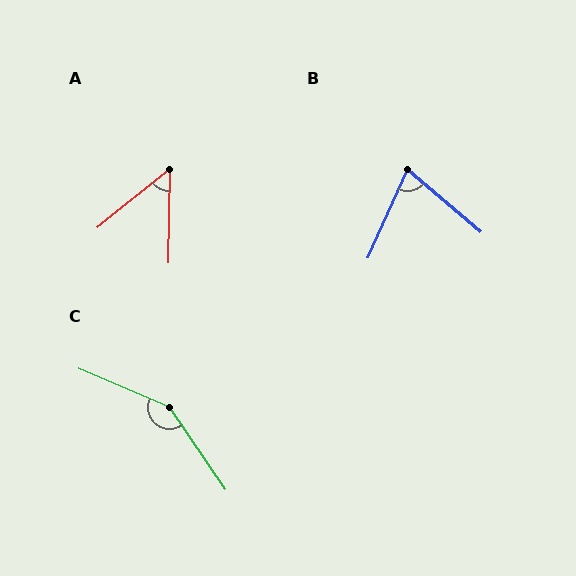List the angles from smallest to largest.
A (50°), B (74°), C (147°).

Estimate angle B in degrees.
Approximately 74 degrees.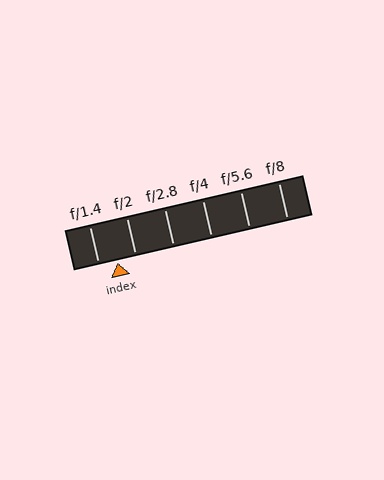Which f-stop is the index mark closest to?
The index mark is closest to f/2.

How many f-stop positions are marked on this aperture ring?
There are 6 f-stop positions marked.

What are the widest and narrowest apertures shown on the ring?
The widest aperture shown is f/1.4 and the narrowest is f/8.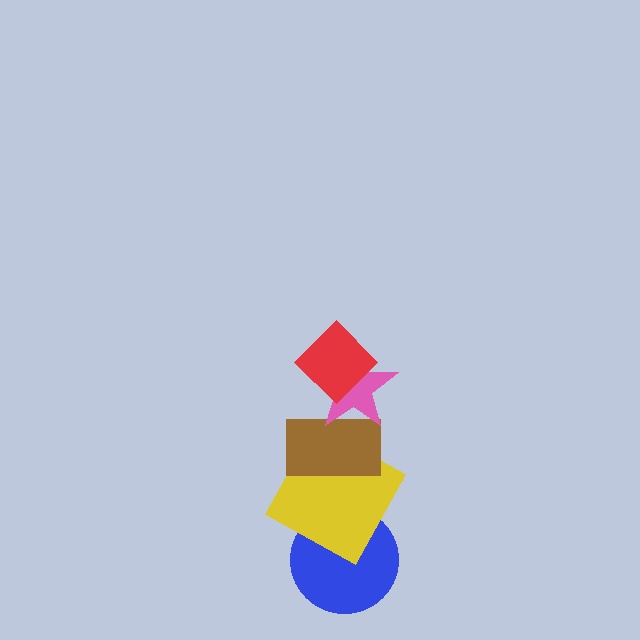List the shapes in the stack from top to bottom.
From top to bottom: the red diamond, the pink star, the brown rectangle, the yellow square, the blue circle.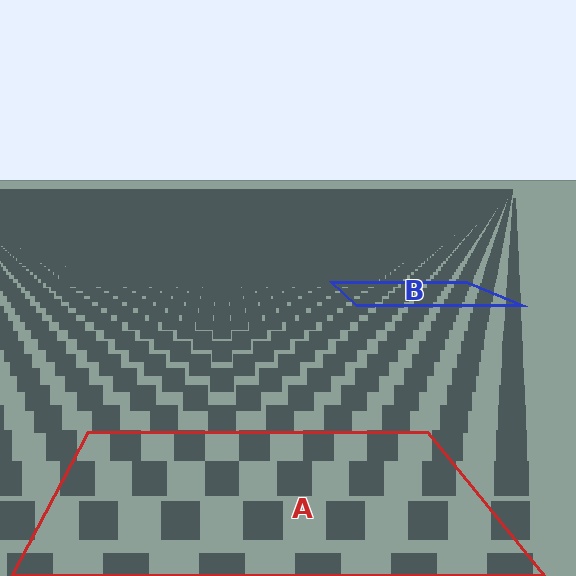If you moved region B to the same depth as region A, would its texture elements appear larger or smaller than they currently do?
They would appear larger. At a closer depth, the same texture elements are projected at a bigger on-screen size.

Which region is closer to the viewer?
Region A is closer. The texture elements there are larger and more spread out.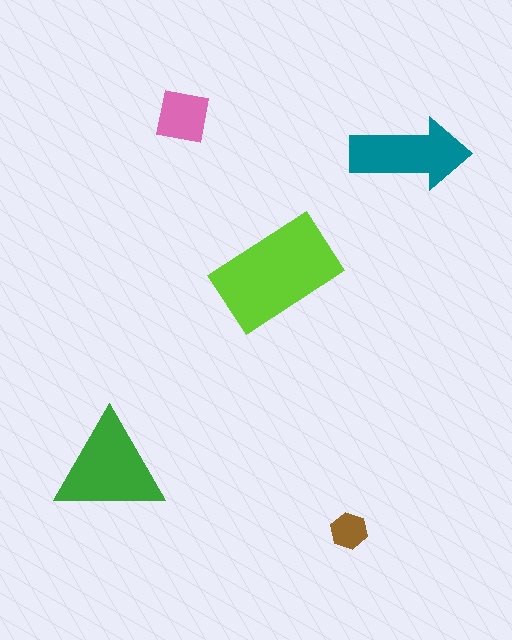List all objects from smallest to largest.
The brown hexagon, the pink square, the teal arrow, the green triangle, the lime rectangle.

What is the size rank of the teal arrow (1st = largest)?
3rd.